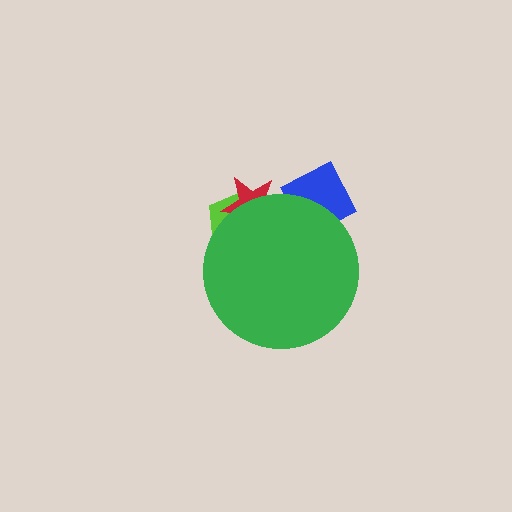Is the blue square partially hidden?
Yes, the blue square is partially hidden behind the green circle.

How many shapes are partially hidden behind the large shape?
3 shapes are partially hidden.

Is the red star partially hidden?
Yes, the red star is partially hidden behind the green circle.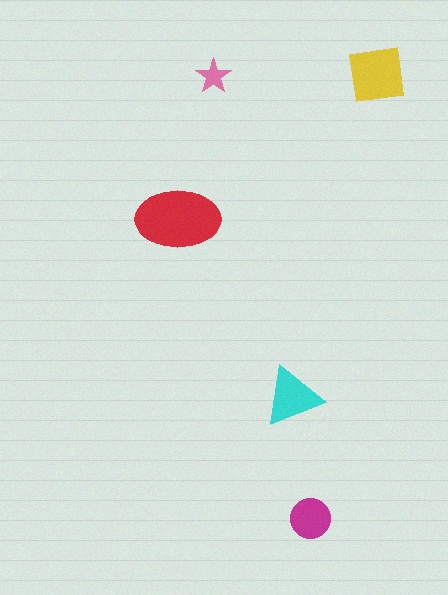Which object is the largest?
The red ellipse.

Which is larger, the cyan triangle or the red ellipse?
The red ellipse.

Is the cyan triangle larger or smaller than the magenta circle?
Larger.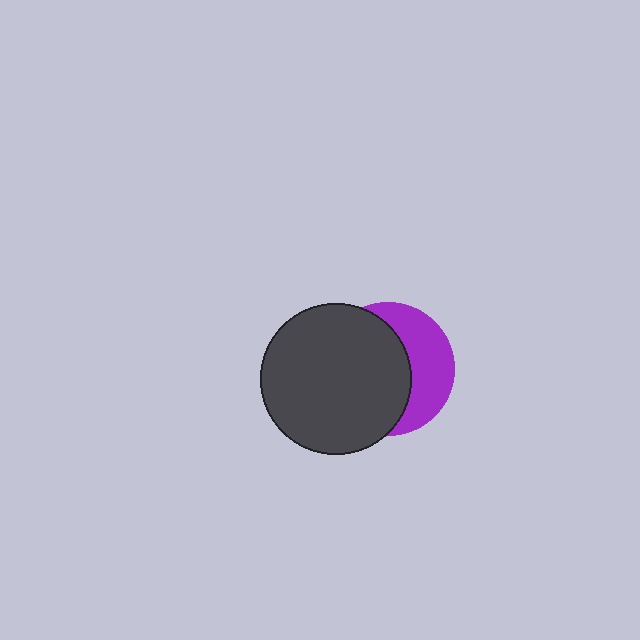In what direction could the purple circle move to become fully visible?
The purple circle could move right. That would shift it out from behind the dark gray circle entirely.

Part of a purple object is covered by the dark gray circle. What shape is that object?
It is a circle.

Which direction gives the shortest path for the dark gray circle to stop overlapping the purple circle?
Moving left gives the shortest separation.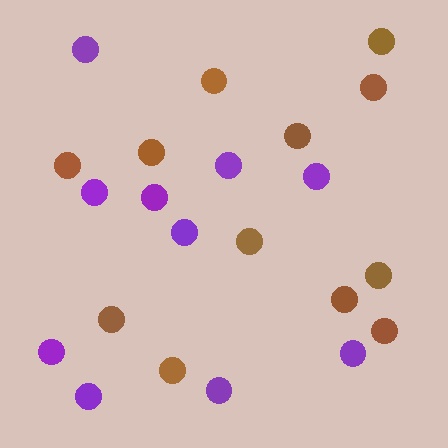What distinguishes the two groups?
There are 2 groups: one group of brown circles (12) and one group of purple circles (10).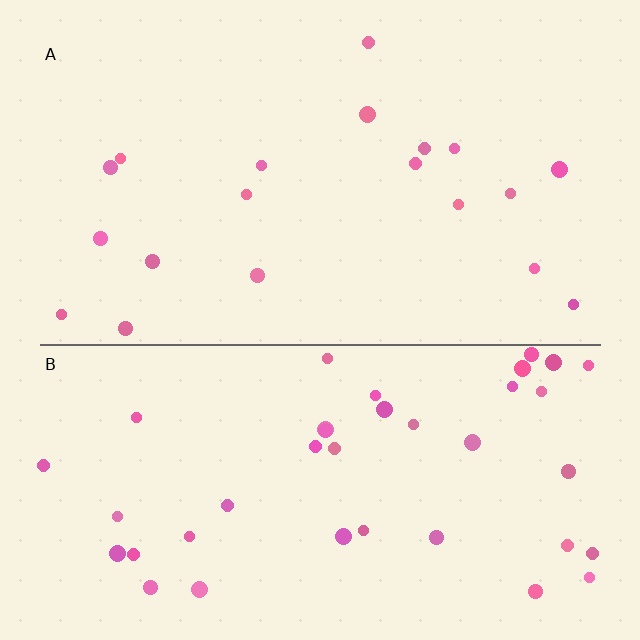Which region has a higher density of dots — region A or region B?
B (the bottom).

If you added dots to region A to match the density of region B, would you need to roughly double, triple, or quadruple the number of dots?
Approximately double.